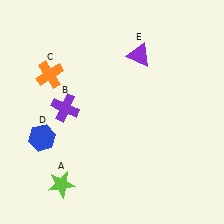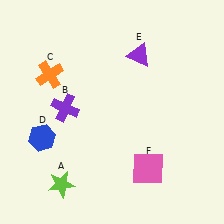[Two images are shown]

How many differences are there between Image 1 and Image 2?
There is 1 difference between the two images.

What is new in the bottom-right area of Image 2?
A pink square (F) was added in the bottom-right area of Image 2.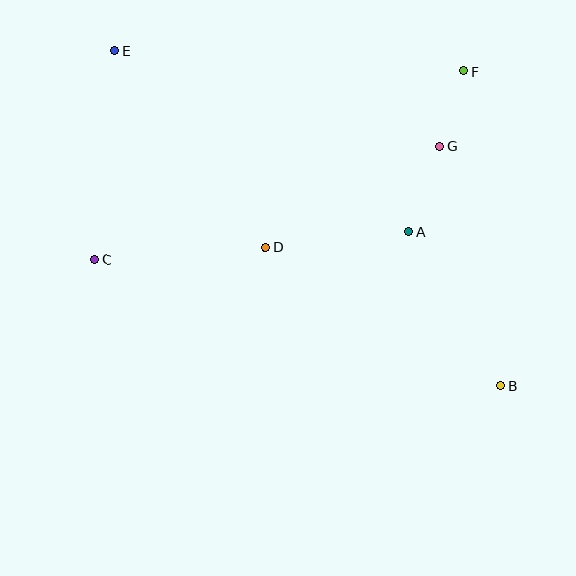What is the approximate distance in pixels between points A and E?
The distance between A and E is approximately 345 pixels.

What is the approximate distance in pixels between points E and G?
The distance between E and G is approximately 338 pixels.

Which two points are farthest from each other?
Points B and E are farthest from each other.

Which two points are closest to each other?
Points F and G are closest to each other.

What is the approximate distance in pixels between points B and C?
The distance between B and C is approximately 425 pixels.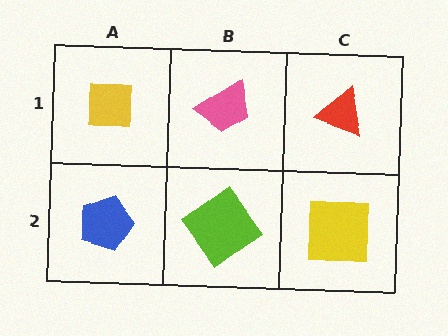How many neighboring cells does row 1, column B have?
3.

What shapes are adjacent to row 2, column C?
A red triangle (row 1, column C), a lime diamond (row 2, column B).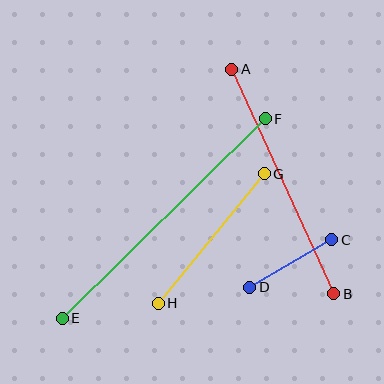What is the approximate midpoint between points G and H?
The midpoint is at approximately (211, 239) pixels.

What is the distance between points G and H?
The distance is approximately 167 pixels.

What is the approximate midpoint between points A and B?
The midpoint is at approximately (283, 181) pixels.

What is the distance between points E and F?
The distance is approximately 284 pixels.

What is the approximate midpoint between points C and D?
The midpoint is at approximately (291, 264) pixels.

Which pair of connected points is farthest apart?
Points E and F are farthest apart.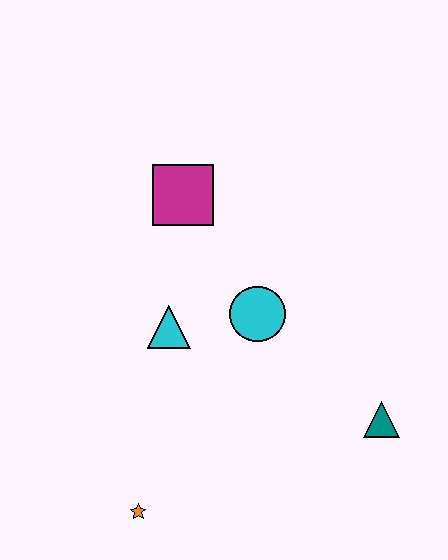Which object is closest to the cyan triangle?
The cyan circle is closest to the cyan triangle.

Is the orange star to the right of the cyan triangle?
No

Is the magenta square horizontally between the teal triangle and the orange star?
Yes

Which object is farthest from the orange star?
The magenta square is farthest from the orange star.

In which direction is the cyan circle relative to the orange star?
The cyan circle is above the orange star.